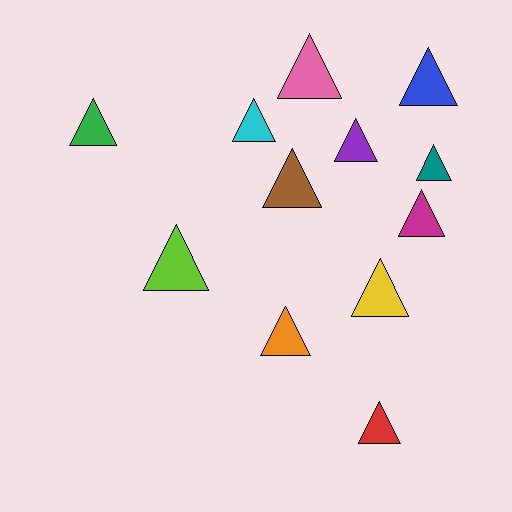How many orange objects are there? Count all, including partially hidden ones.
There is 1 orange object.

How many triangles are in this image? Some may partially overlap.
There are 12 triangles.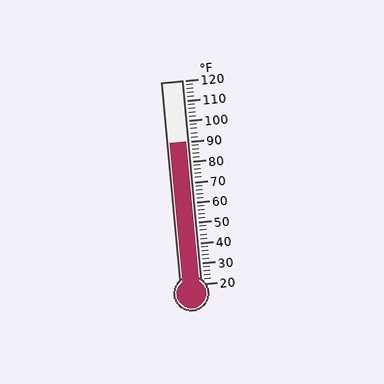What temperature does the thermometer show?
The thermometer shows approximately 90°F.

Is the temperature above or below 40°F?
The temperature is above 40°F.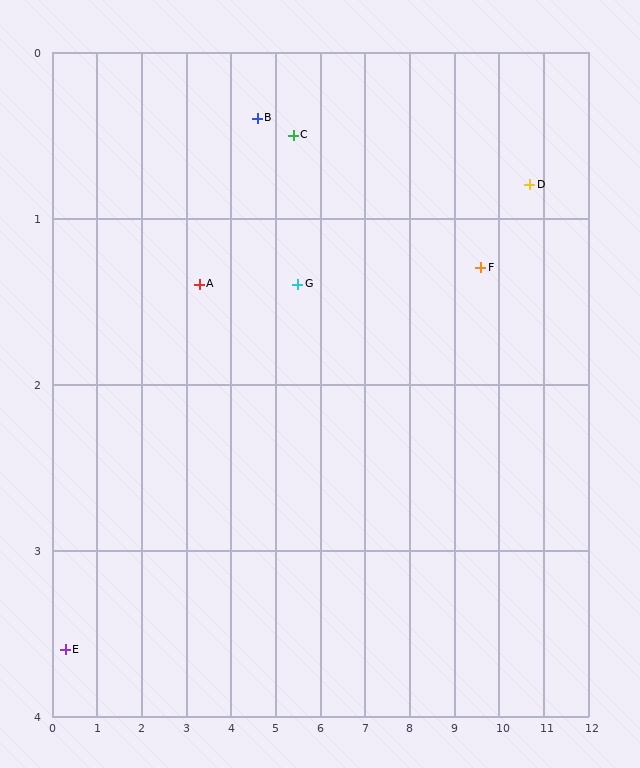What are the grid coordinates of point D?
Point D is at approximately (10.7, 0.8).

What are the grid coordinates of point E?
Point E is at approximately (0.3, 3.6).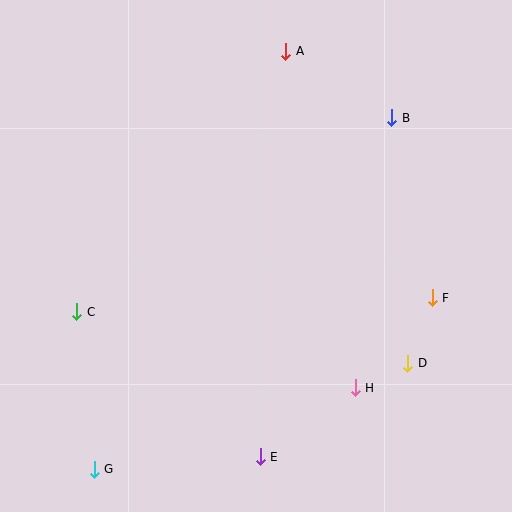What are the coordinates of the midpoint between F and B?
The midpoint between F and B is at (412, 208).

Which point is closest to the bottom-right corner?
Point D is closest to the bottom-right corner.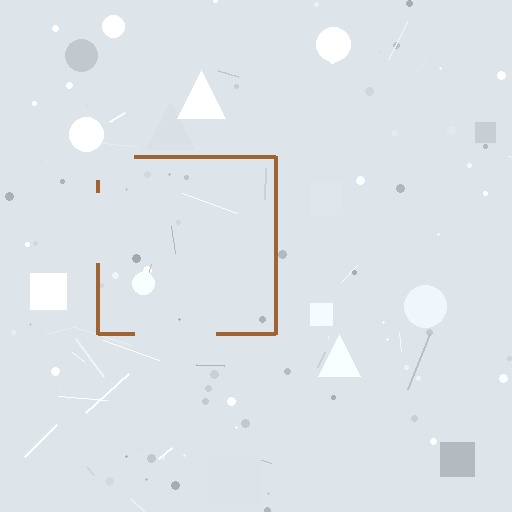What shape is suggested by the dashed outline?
The dashed outline suggests a square.